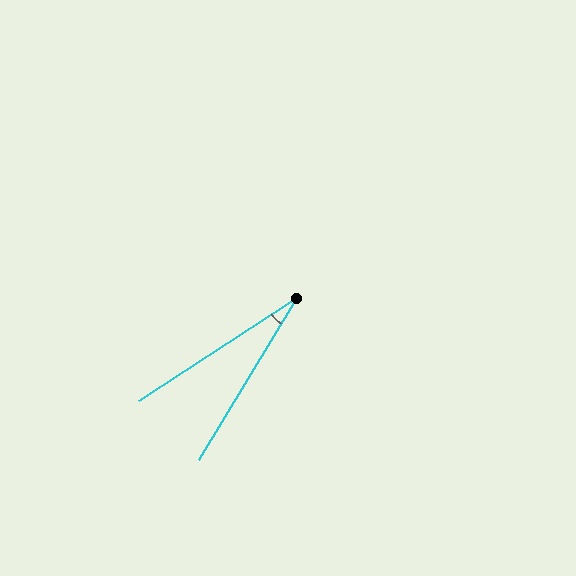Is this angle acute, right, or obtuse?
It is acute.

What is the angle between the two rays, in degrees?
Approximately 26 degrees.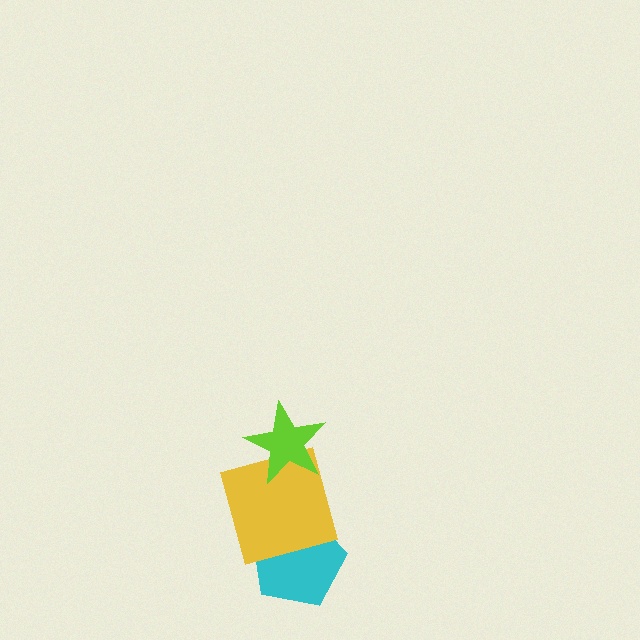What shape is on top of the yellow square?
The lime star is on top of the yellow square.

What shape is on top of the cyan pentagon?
The yellow square is on top of the cyan pentagon.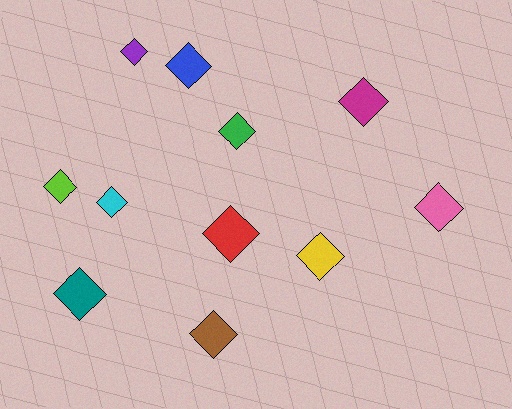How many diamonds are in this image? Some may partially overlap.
There are 11 diamonds.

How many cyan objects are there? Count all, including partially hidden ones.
There is 1 cyan object.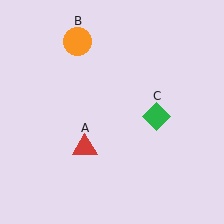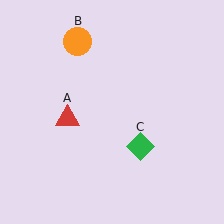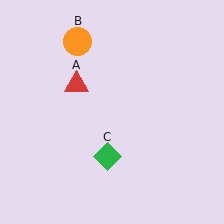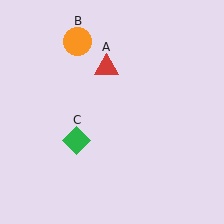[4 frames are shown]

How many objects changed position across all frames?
2 objects changed position: red triangle (object A), green diamond (object C).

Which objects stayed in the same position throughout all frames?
Orange circle (object B) remained stationary.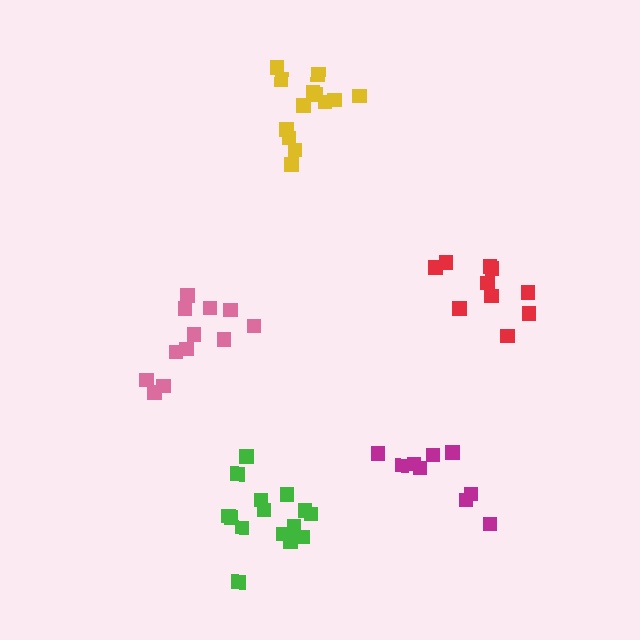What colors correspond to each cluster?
The clusters are colored: magenta, red, pink, yellow, green.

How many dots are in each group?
Group 1: 9 dots, Group 2: 10 dots, Group 3: 12 dots, Group 4: 13 dots, Group 5: 15 dots (59 total).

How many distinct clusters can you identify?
There are 5 distinct clusters.